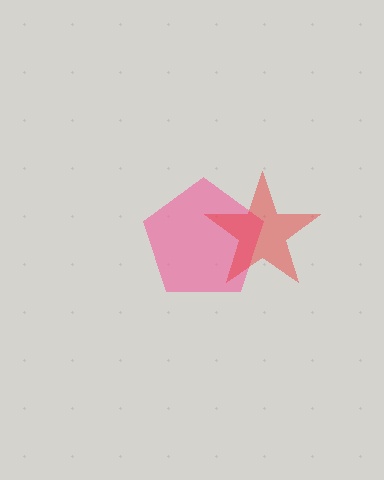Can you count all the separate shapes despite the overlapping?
Yes, there are 2 separate shapes.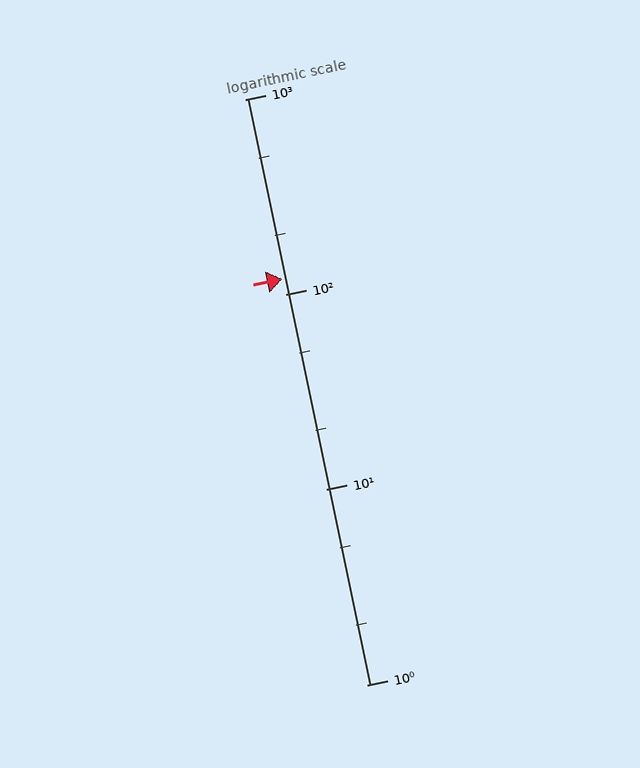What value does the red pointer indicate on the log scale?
The pointer indicates approximately 120.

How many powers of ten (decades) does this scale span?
The scale spans 3 decades, from 1 to 1000.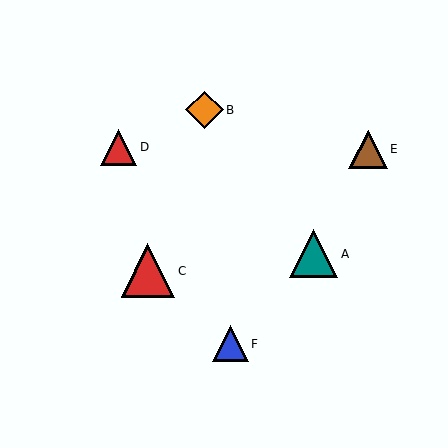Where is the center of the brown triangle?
The center of the brown triangle is at (368, 149).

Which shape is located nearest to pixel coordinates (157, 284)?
The red triangle (labeled C) at (148, 271) is nearest to that location.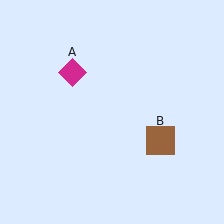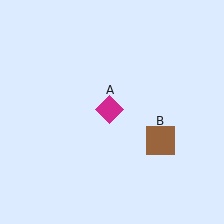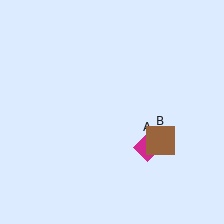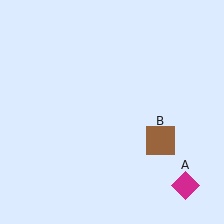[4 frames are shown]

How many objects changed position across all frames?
1 object changed position: magenta diamond (object A).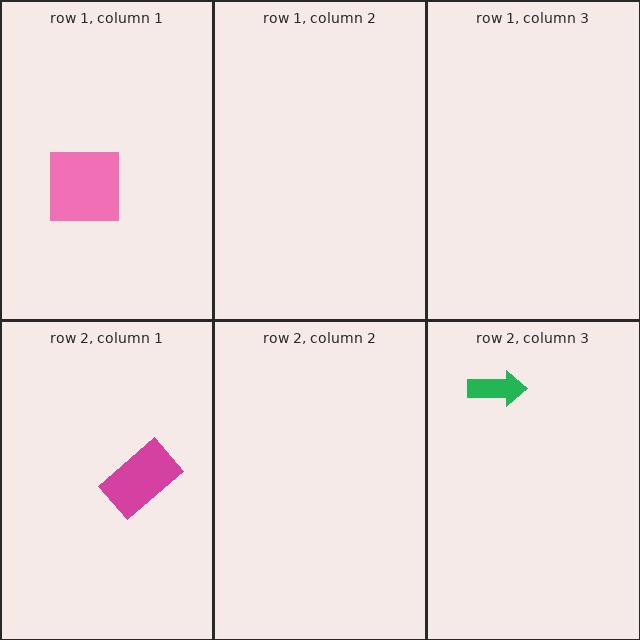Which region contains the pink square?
The row 1, column 1 region.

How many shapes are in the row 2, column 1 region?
1.